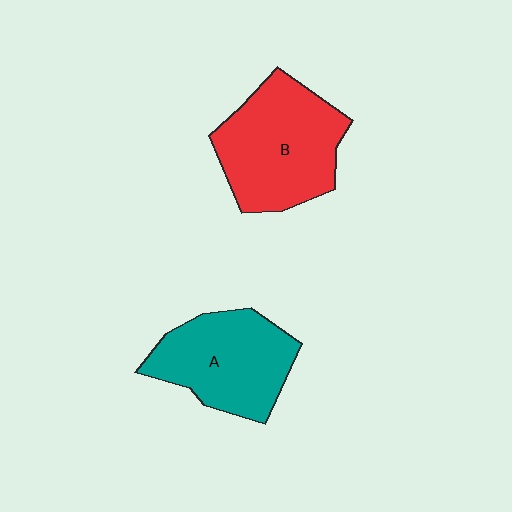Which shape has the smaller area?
Shape A (teal).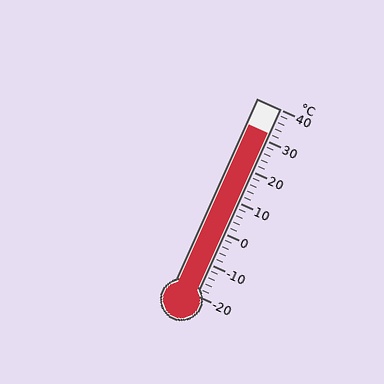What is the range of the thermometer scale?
The thermometer scale ranges from -20°C to 40°C.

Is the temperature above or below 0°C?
The temperature is above 0°C.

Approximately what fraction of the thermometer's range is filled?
The thermometer is filled to approximately 85% of its range.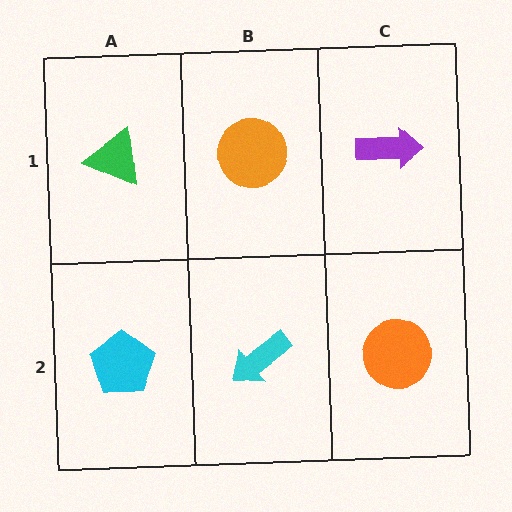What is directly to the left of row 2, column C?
A cyan arrow.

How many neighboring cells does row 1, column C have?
2.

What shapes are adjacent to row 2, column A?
A green triangle (row 1, column A), a cyan arrow (row 2, column B).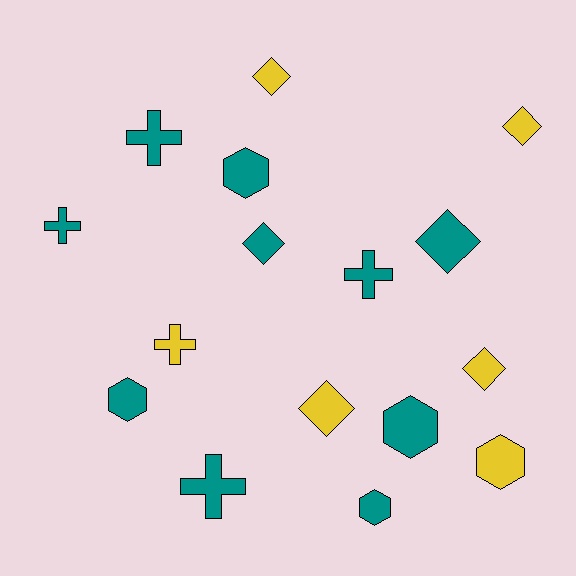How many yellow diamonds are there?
There are 4 yellow diamonds.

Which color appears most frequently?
Teal, with 10 objects.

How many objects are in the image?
There are 16 objects.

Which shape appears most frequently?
Diamond, with 6 objects.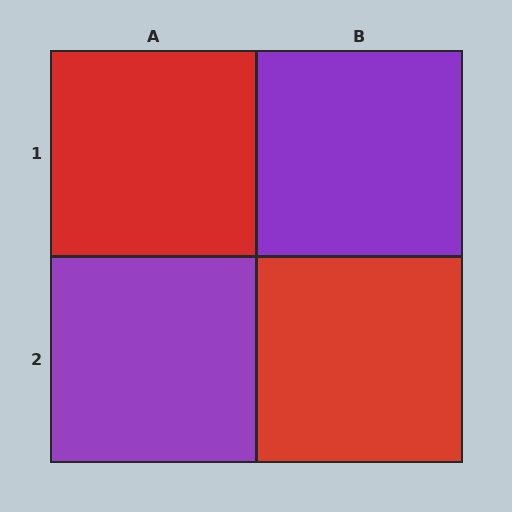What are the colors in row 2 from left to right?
Purple, red.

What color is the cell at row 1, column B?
Purple.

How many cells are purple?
2 cells are purple.